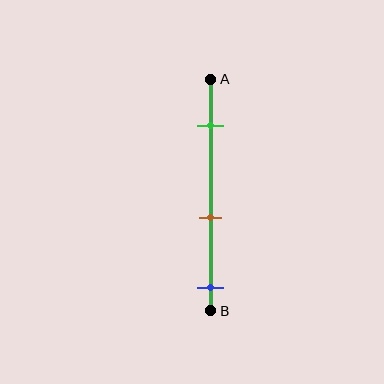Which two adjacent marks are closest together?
The brown and blue marks are the closest adjacent pair.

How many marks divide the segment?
There are 3 marks dividing the segment.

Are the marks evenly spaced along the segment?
Yes, the marks are approximately evenly spaced.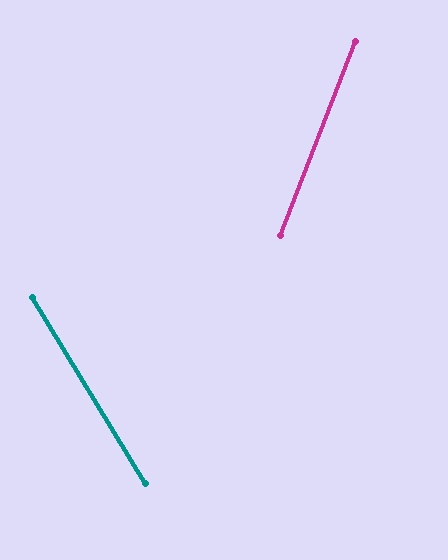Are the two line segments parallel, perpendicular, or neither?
Neither parallel nor perpendicular — they differ by about 52°.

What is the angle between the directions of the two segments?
Approximately 52 degrees.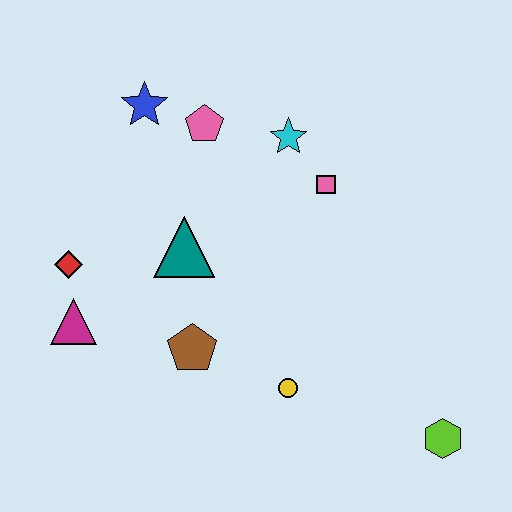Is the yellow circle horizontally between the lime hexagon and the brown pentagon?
Yes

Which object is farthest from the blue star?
The lime hexagon is farthest from the blue star.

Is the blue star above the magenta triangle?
Yes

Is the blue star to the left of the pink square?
Yes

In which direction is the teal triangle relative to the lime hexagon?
The teal triangle is to the left of the lime hexagon.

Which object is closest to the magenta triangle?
The red diamond is closest to the magenta triangle.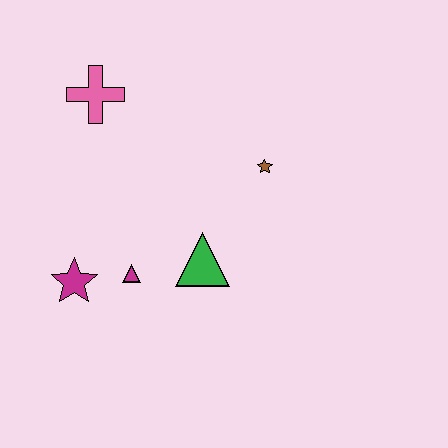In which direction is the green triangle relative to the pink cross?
The green triangle is below the pink cross.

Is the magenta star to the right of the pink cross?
No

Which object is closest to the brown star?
The green triangle is closest to the brown star.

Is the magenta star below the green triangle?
Yes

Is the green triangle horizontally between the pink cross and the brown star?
Yes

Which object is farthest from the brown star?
The magenta star is farthest from the brown star.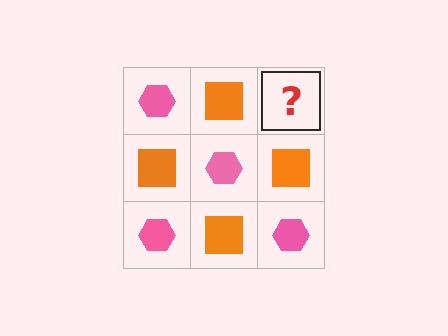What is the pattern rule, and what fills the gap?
The rule is that it alternates pink hexagon and orange square in a checkerboard pattern. The gap should be filled with a pink hexagon.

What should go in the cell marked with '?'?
The missing cell should contain a pink hexagon.